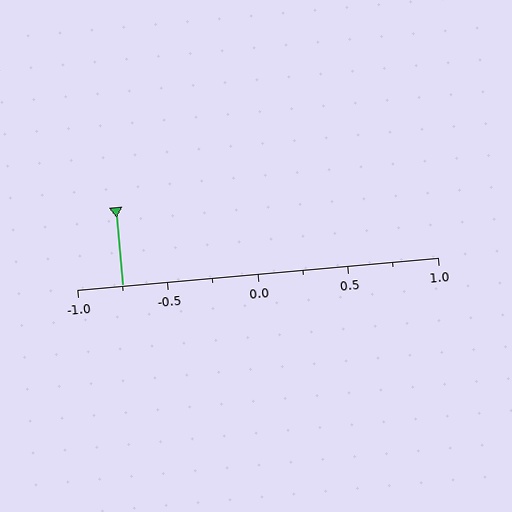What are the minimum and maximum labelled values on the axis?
The axis runs from -1.0 to 1.0.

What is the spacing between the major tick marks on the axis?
The major ticks are spaced 0.5 apart.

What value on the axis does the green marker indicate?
The marker indicates approximately -0.75.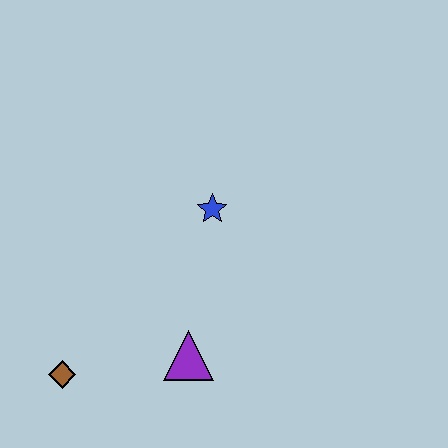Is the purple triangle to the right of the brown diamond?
Yes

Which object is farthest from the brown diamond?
The blue star is farthest from the brown diamond.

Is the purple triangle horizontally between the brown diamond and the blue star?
Yes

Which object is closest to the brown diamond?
The purple triangle is closest to the brown diamond.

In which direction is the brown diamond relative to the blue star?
The brown diamond is below the blue star.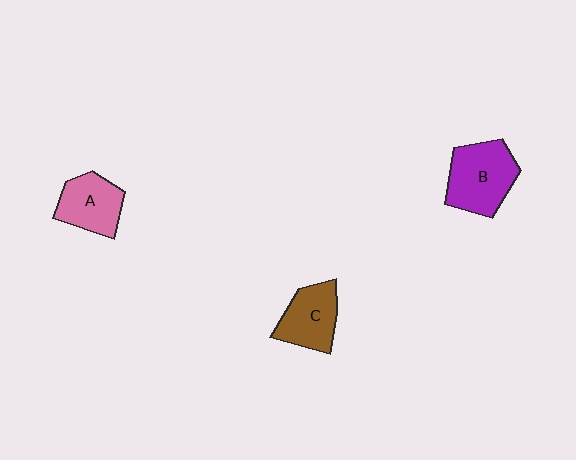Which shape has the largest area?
Shape B (purple).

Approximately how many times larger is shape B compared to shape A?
Approximately 1.3 times.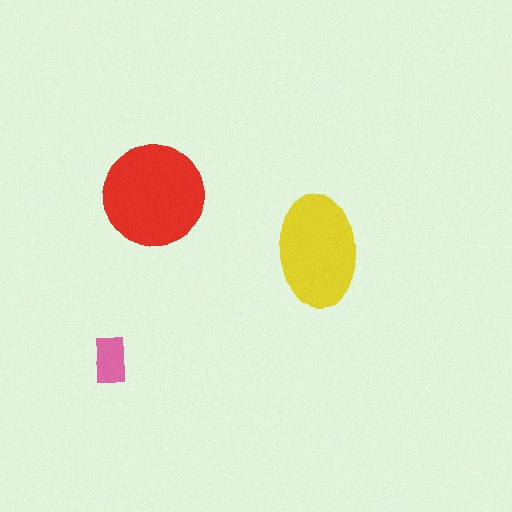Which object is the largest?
The red circle.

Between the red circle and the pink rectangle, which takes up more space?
The red circle.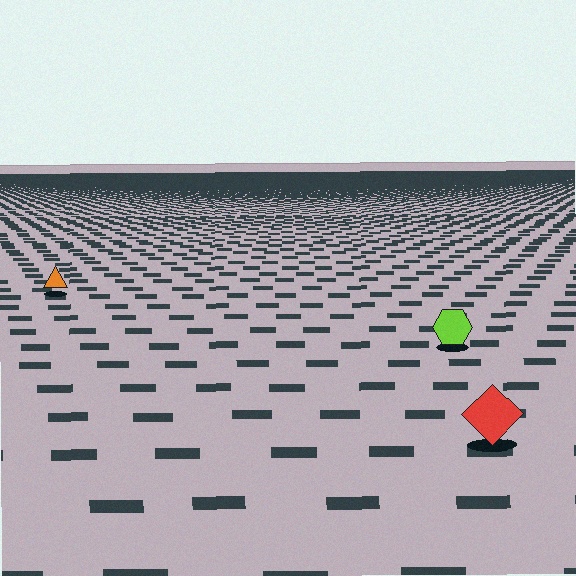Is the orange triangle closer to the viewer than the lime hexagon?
No. The lime hexagon is closer — you can tell from the texture gradient: the ground texture is coarser near it.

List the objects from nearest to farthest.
From nearest to farthest: the red diamond, the lime hexagon, the orange triangle.